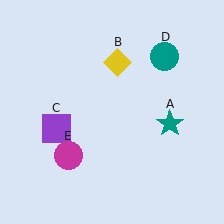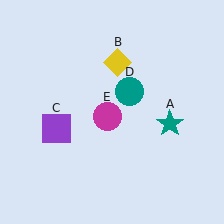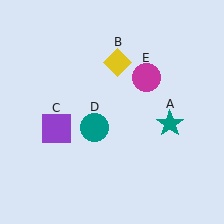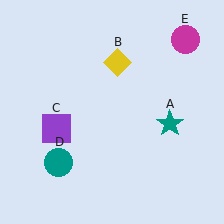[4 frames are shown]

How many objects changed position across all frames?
2 objects changed position: teal circle (object D), magenta circle (object E).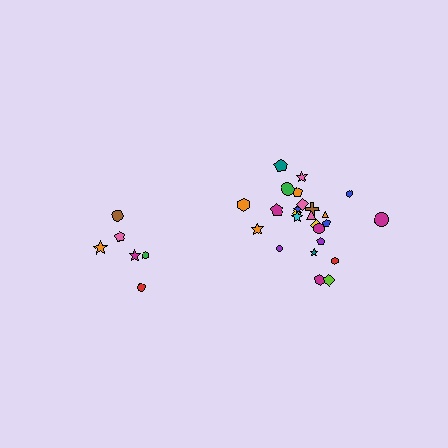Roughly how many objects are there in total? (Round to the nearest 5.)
Roughly 30 objects in total.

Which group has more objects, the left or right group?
The right group.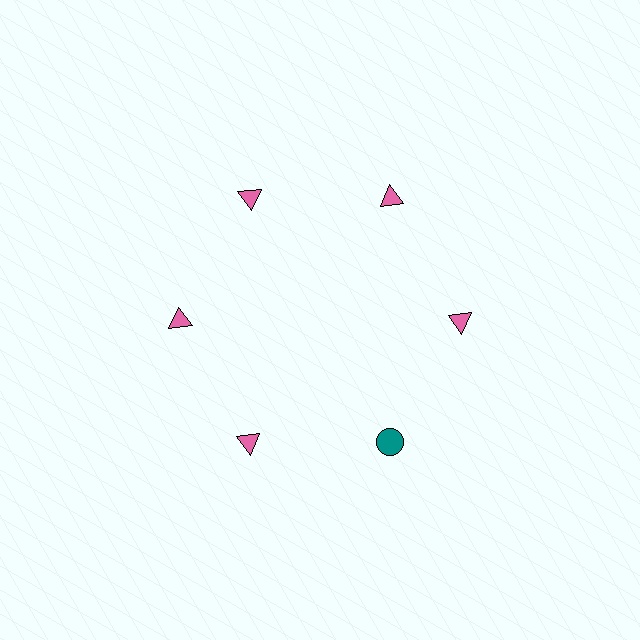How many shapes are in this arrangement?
There are 6 shapes arranged in a ring pattern.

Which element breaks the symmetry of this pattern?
The teal circle at roughly the 5 o'clock position breaks the symmetry. All other shapes are pink triangles.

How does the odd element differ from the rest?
It differs in both color (teal instead of pink) and shape (circle instead of triangle).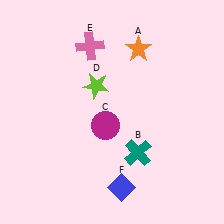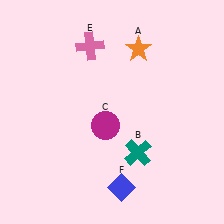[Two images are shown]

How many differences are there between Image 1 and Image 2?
There is 1 difference between the two images.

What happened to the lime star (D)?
The lime star (D) was removed in Image 2. It was in the top-left area of Image 1.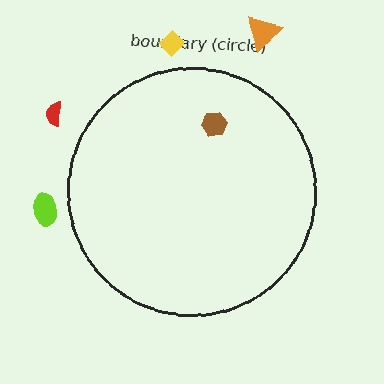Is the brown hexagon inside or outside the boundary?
Inside.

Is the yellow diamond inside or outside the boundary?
Outside.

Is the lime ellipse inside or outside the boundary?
Outside.